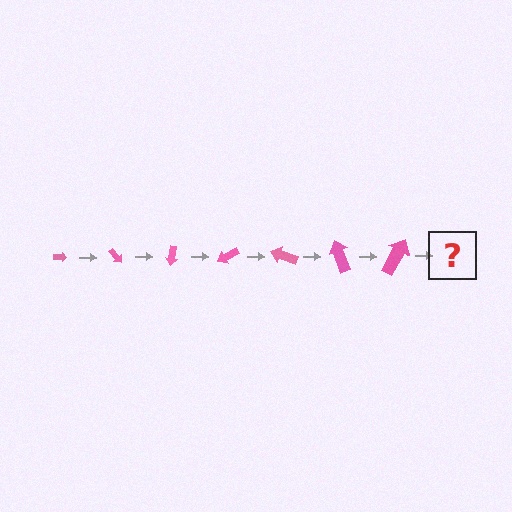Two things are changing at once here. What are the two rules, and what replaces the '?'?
The two rules are that the arrow grows larger each step and it rotates 50 degrees each step. The '?' should be an arrow, larger than the previous one and rotated 350 degrees from the start.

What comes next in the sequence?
The next element should be an arrow, larger than the previous one and rotated 350 degrees from the start.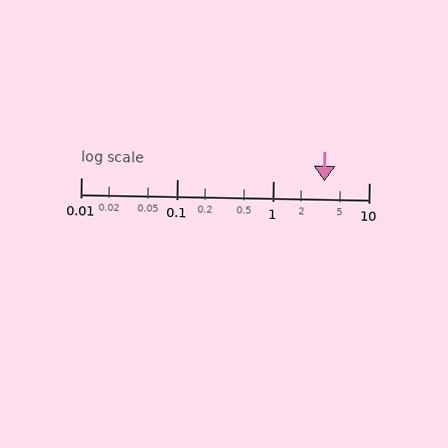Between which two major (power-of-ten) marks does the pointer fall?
The pointer is between 1 and 10.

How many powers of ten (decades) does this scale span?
The scale spans 3 decades, from 0.01 to 10.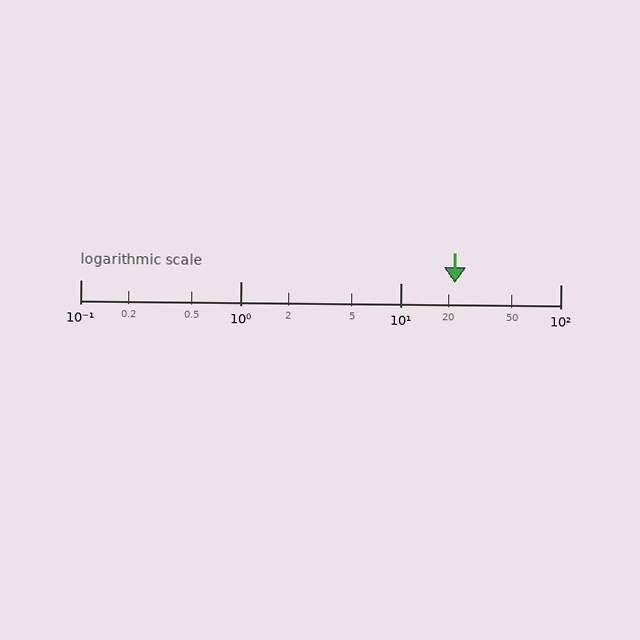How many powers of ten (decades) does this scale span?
The scale spans 3 decades, from 0.1 to 100.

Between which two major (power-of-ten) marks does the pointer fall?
The pointer is between 10 and 100.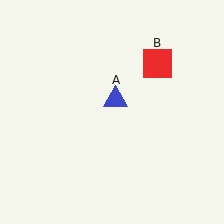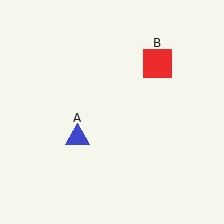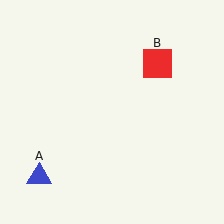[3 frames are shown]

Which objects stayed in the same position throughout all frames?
Red square (object B) remained stationary.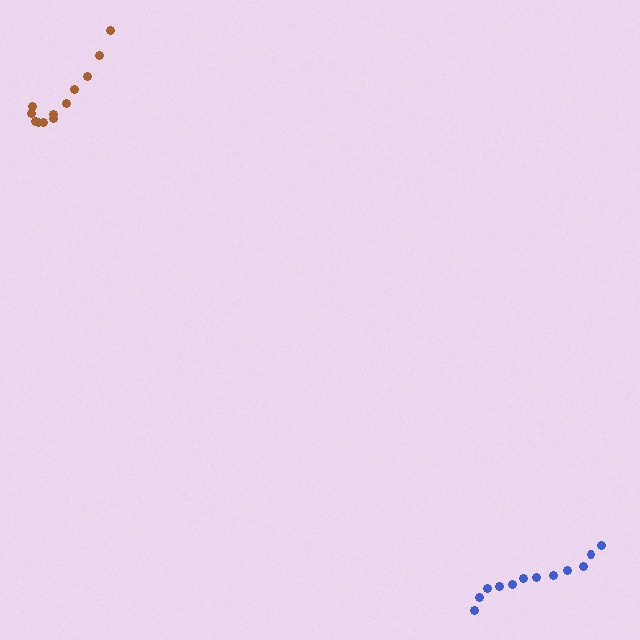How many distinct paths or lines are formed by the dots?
There are 2 distinct paths.